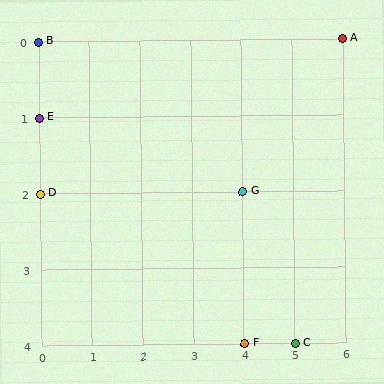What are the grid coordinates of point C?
Point C is at grid coordinates (5, 4).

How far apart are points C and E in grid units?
Points C and E are 5 columns and 3 rows apart (about 5.8 grid units diagonally).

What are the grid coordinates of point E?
Point E is at grid coordinates (0, 1).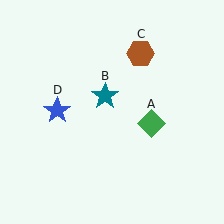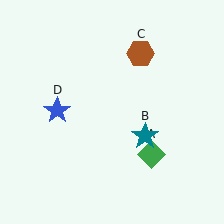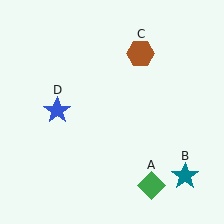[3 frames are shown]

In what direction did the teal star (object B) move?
The teal star (object B) moved down and to the right.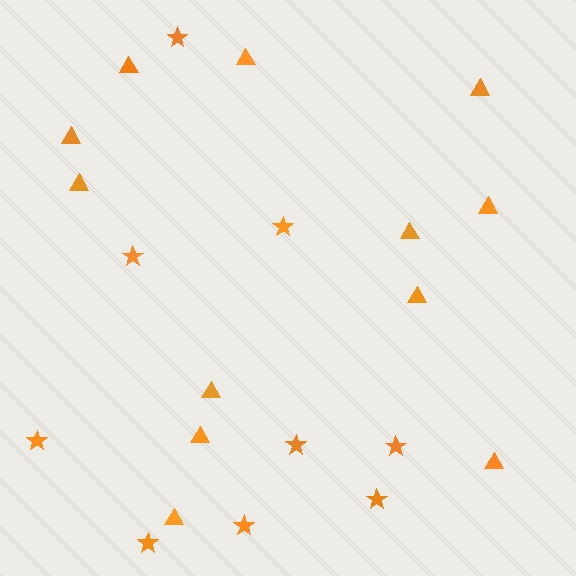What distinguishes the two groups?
There are 2 groups: one group of triangles (12) and one group of stars (9).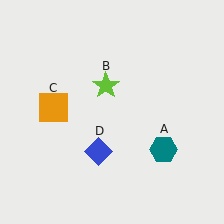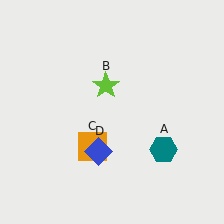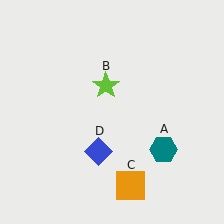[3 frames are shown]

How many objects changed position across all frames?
1 object changed position: orange square (object C).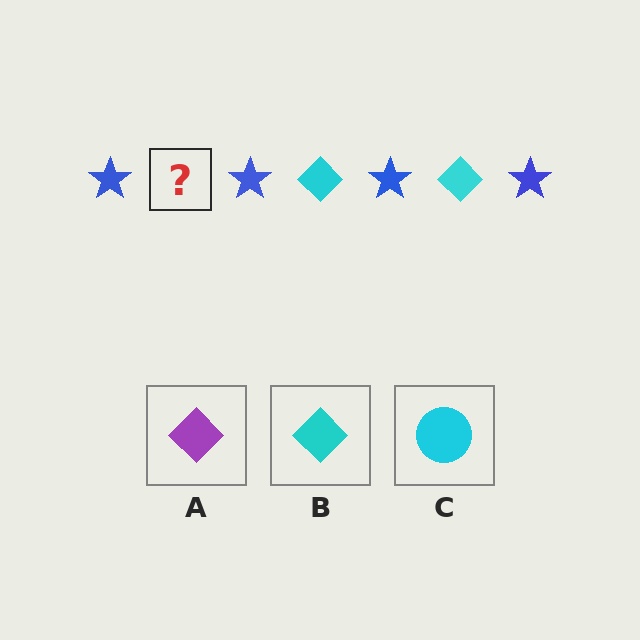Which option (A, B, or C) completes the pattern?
B.